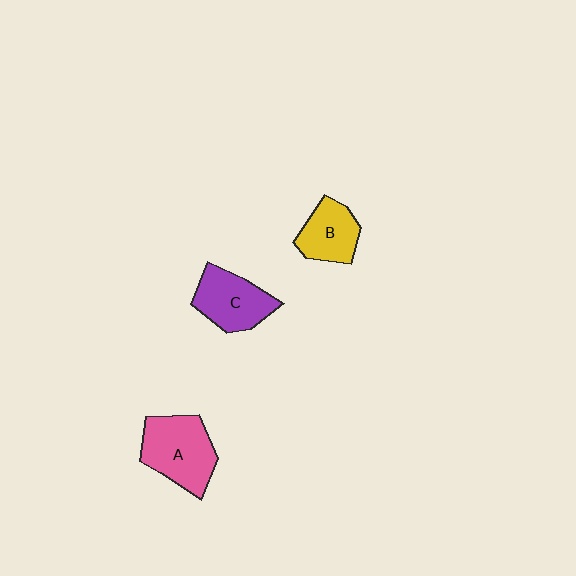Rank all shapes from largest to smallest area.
From largest to smallest: A (pink), C (purple), B (yellow).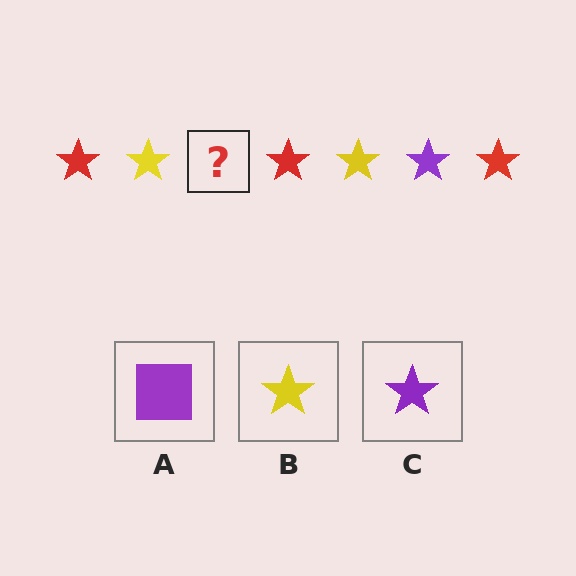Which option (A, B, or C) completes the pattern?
C.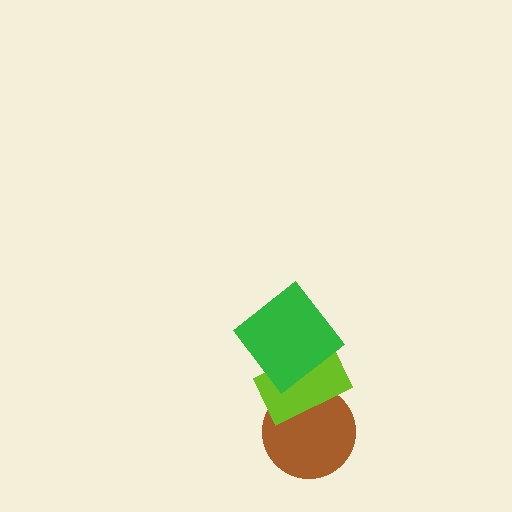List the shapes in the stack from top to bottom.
From top to bottom: the green diamond, the lime rectangle, the brown circle.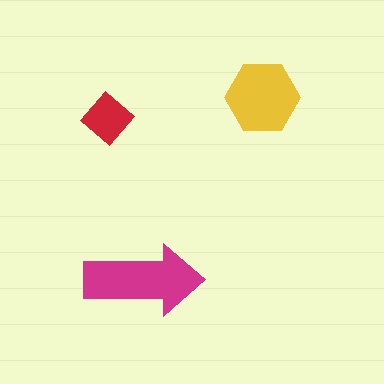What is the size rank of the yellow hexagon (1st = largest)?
2nd.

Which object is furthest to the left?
The red diamond is leftmost.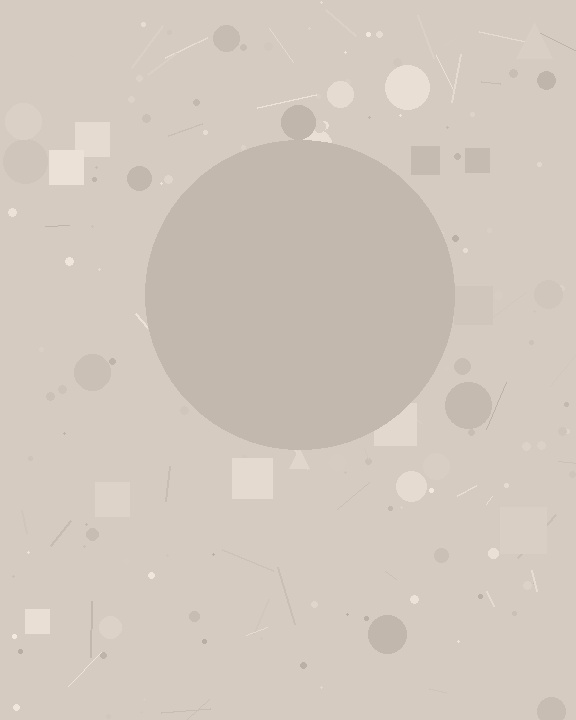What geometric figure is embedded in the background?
A circle is embedded in the background.